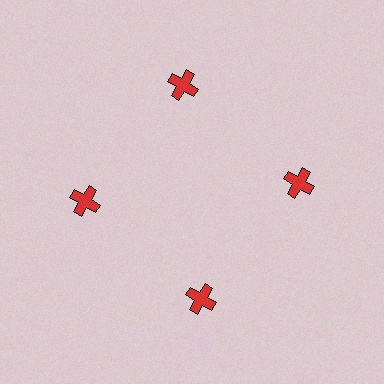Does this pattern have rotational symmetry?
Yes, this pattern has 4-fold rotational symmetry. It looks the same after rotating 90 degrees around the center.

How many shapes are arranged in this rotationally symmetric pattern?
There are 4 shapes, arranged in 4 groups of 1.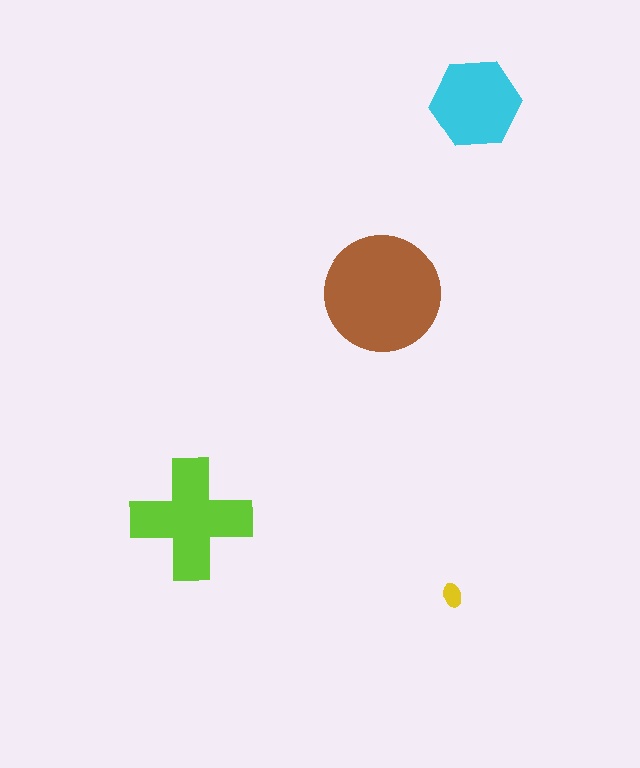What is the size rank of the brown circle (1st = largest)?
1st.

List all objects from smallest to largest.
The yellow ellipse, the cyan hexagon, the lime cross, the brown circle.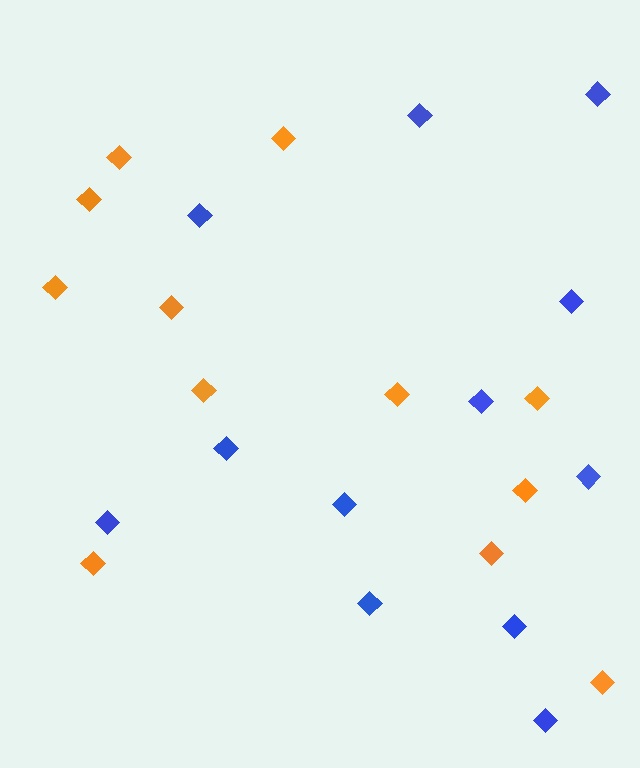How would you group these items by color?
There are 2 groups: one group of blue diamonds (12) and one group of orange diamonds (12).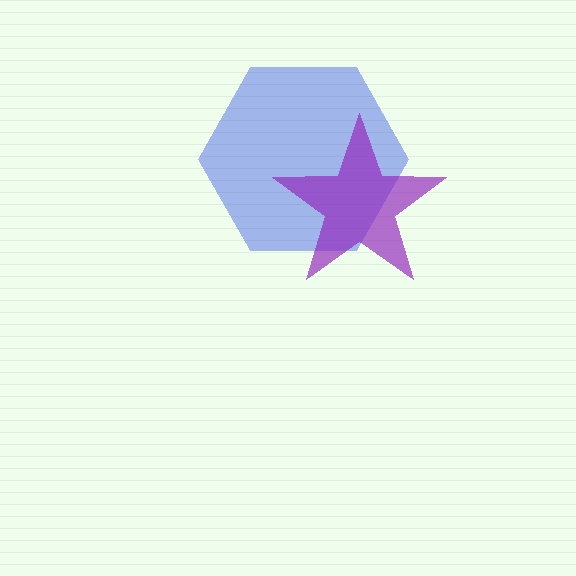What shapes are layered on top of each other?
The layered shapes are: a blue hexagon, a purple star.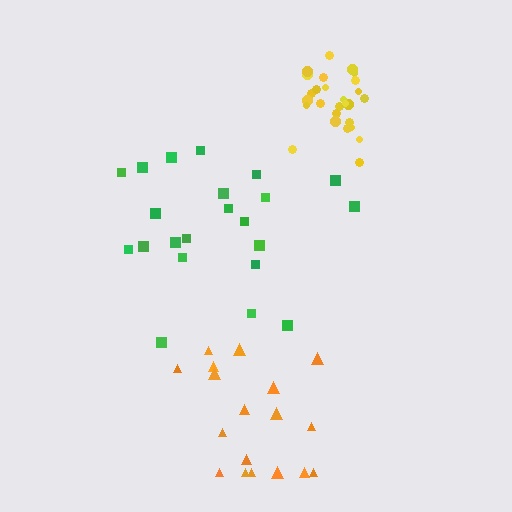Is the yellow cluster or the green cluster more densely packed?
Yellow.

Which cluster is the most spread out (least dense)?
Orange.